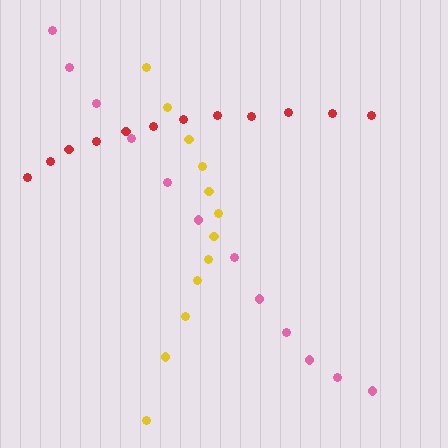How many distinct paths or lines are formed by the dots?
There are 3 distinct paths.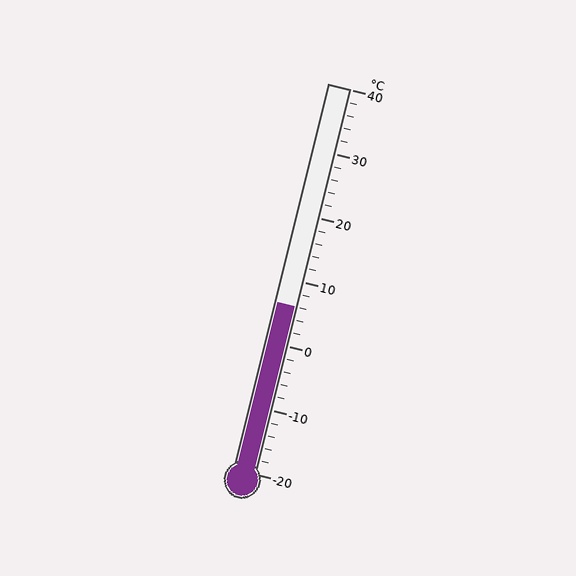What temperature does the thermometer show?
The thermometer shows approximately 6°C.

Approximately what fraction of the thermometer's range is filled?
The thermometer is filled to approximately 45% of its range.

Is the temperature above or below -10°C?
The temperature is above -10°C.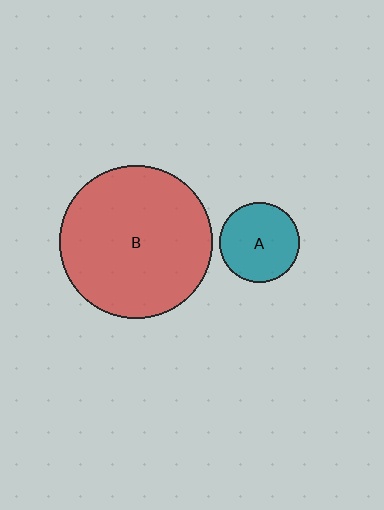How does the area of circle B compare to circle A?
Approximately 3.7 times.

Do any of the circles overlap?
No, none of the circles overlap.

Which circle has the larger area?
Circle B (red).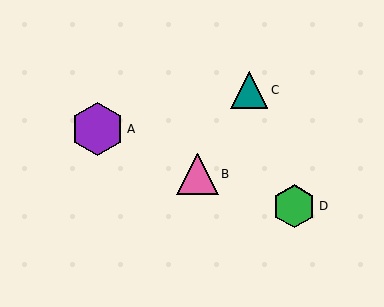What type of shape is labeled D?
Shape D is a green hexagon.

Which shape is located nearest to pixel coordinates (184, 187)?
The pink triangle (labeled B) at (198, 174) is nearest to that location.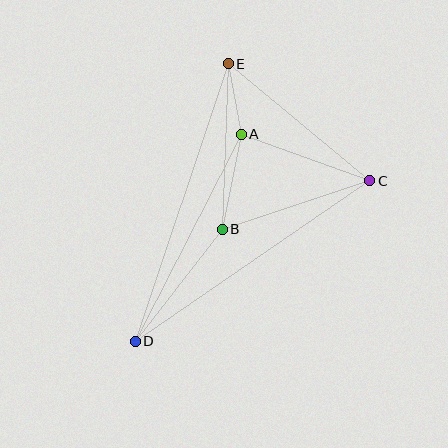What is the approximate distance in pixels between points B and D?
The distance between B and D is approximately 142 pixels.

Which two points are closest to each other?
Points A and E are closest to each other.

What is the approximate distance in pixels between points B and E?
The distance between B and E is approximately 166 pixels.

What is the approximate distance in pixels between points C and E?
The distance between C and E is approximately 184 pixels.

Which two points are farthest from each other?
Points D and E are farthest from each other.